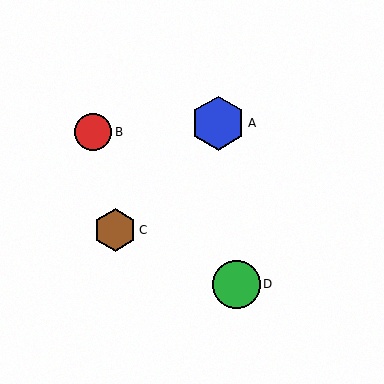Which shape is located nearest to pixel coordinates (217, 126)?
The blue hexagon (labeled A) at (218, 123) is nearest to that location.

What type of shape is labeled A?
Shape A is a blue hexagon.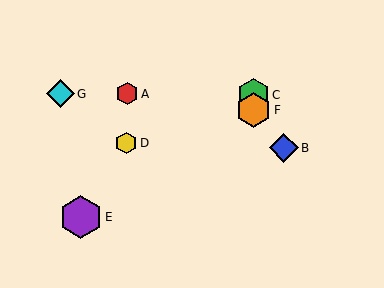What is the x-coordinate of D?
Object D is at x≈126.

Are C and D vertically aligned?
No, C is at x≈253 and D is at x≈126.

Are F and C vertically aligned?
Yes, both are at x≈253.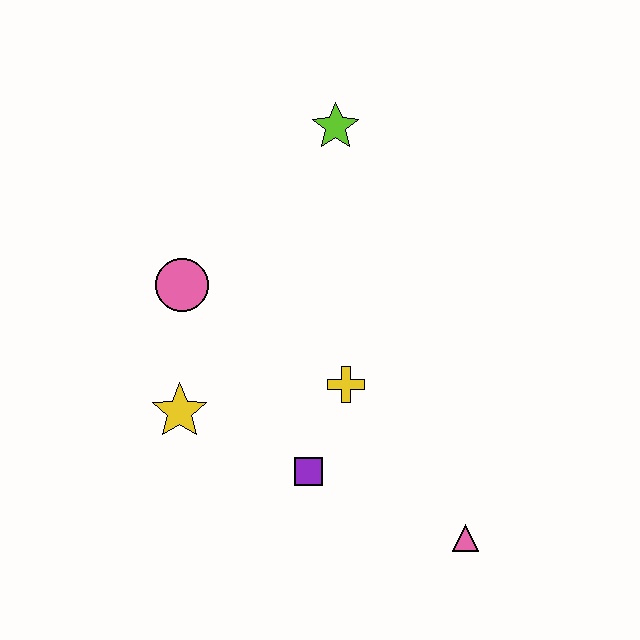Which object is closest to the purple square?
The yellow cross is closest to the purple square.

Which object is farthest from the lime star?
The pink triangle is farthest from the lime star.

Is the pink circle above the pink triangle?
Yes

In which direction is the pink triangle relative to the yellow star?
The pink triangle is to the right of the yellow star.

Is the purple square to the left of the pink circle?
No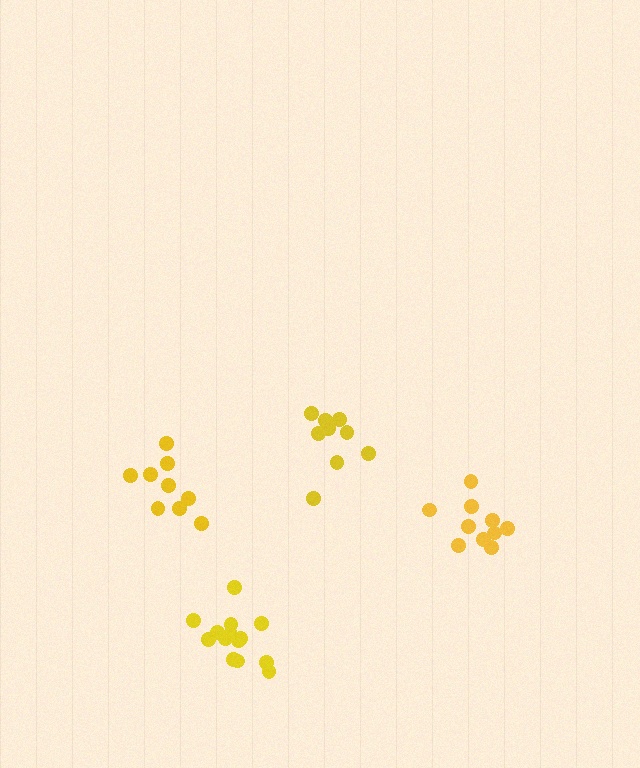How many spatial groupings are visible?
There are 4 spatial groupings.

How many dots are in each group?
Group 1: 9 dots, Group 2: 14 dots, Group 3: 10 dots, Group 4: 9 dots (42 total).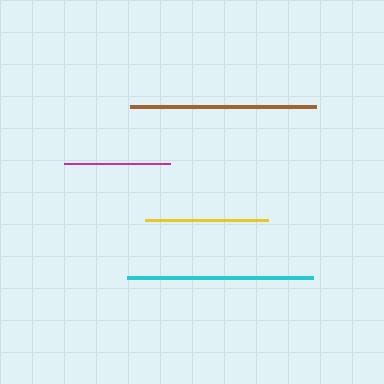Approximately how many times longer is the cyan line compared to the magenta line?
The cyan line is approximately 1.8 times the length of the magenta line.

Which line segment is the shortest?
The magenta line is the shortest at approximately 106 pixels.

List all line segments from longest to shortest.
From longest to shortest: brown, cyan, yellow, magenta.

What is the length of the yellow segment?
The yellow segment is approximately 123 pixels long.